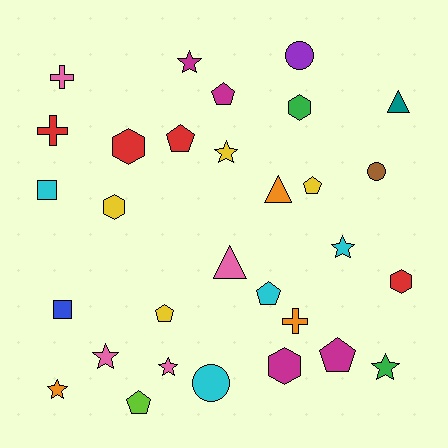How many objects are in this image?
There are 30 objects.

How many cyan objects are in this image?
There are 4 cyan objects.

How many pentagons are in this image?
There are 7 pentagons.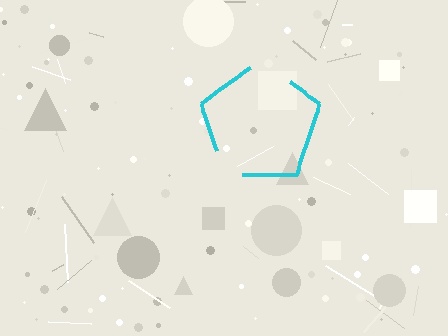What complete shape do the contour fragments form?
The contour fragments form a pentagon.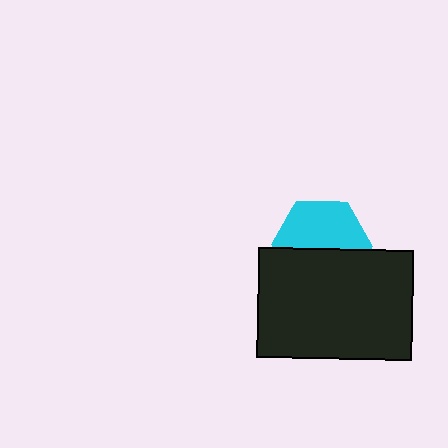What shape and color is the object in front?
The object in front is a black rectangle.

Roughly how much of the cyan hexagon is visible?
About half of it is visible (roughly 53%).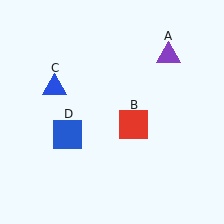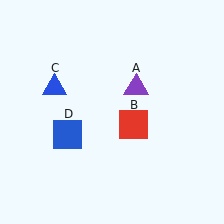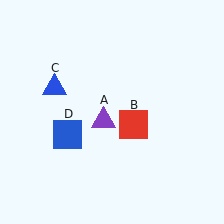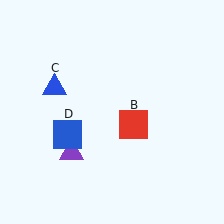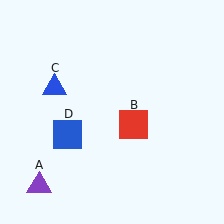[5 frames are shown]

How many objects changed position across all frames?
1 object changed position: purple triangle (object A).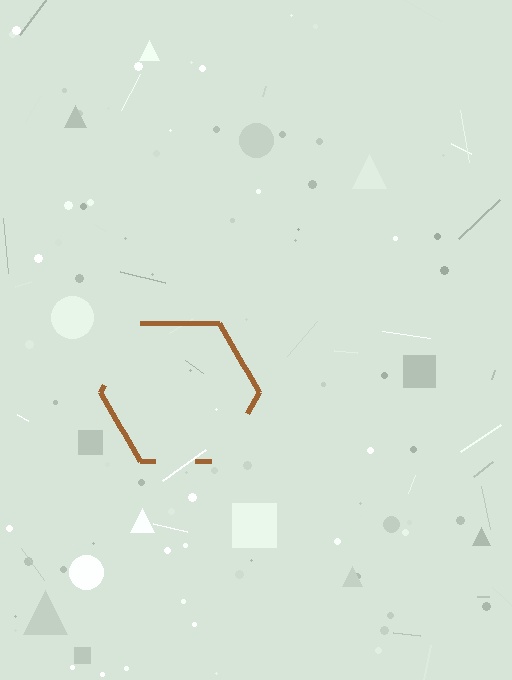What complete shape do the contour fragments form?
The contour fragments form a hexagon.